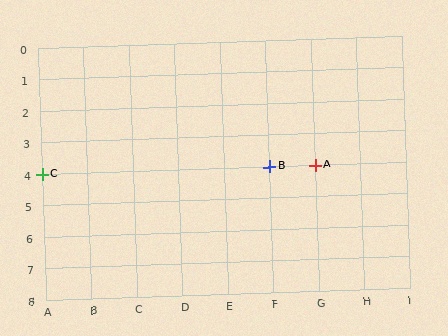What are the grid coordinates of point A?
Point A is at grid coordinates (G, 4).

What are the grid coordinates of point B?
Point B is at grid coordinates (F, 4).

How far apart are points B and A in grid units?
Points B and A are 1 column apart.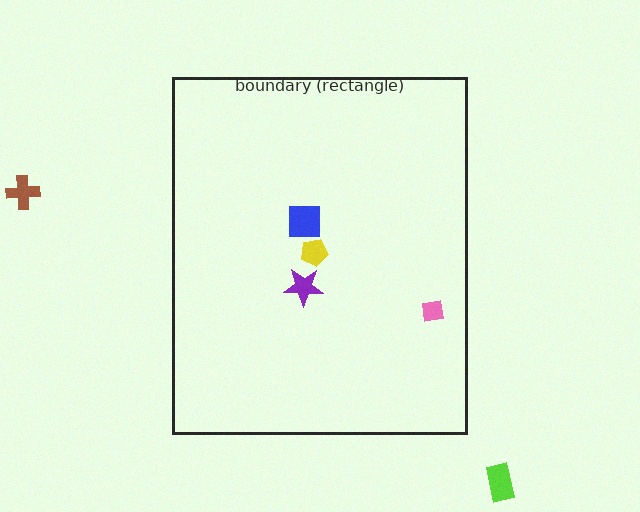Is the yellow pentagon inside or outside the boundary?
Inside.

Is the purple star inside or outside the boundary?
Inside.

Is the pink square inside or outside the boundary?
Inside.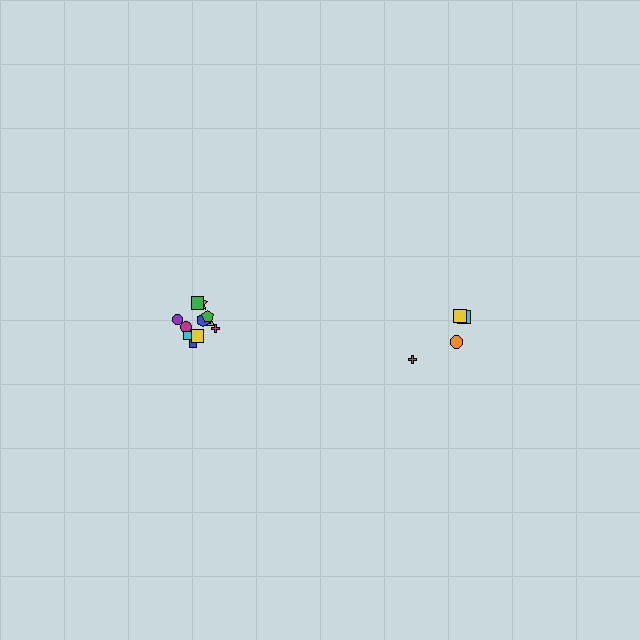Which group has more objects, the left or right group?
The left group.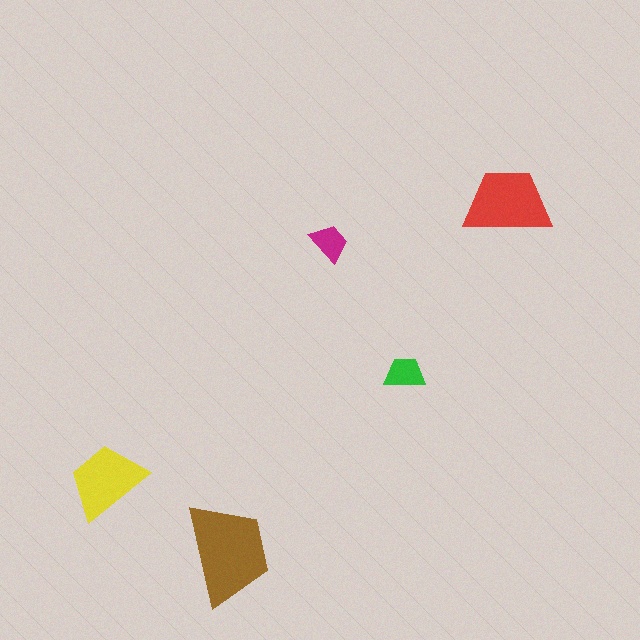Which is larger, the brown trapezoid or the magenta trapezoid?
The brown one.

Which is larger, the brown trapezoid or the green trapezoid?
The brown one.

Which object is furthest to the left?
The yellow trapezoid is leftmost.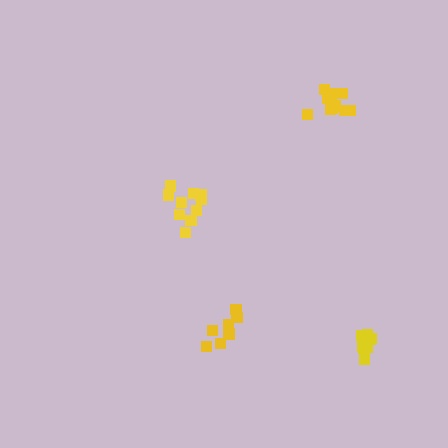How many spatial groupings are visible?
There are 4 spatial groupings.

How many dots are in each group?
Group 1: 7 dots, Group 2: 9 dots, Group 3: 11 dots, Group 4: 10 dots (37 total).